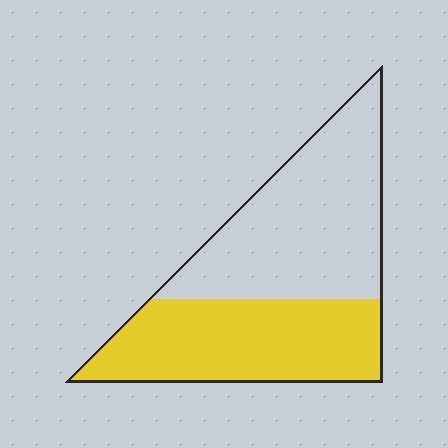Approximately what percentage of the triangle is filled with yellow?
Approximately 45%.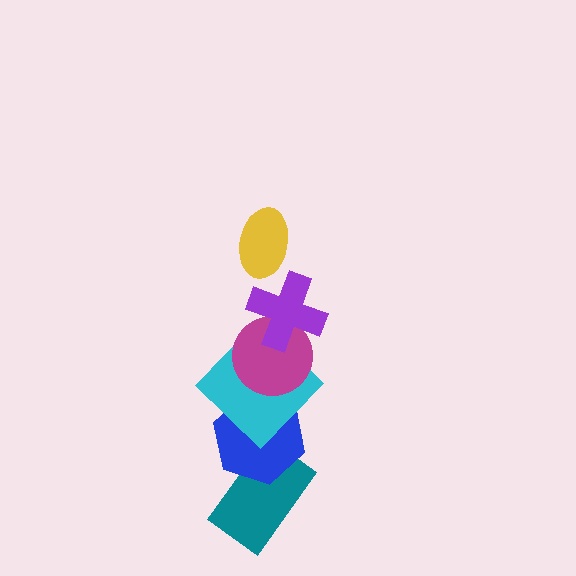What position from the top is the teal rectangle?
The teal rectangle is 6th from the top.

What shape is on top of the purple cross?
The yellow ellipse is on top of the purple cross.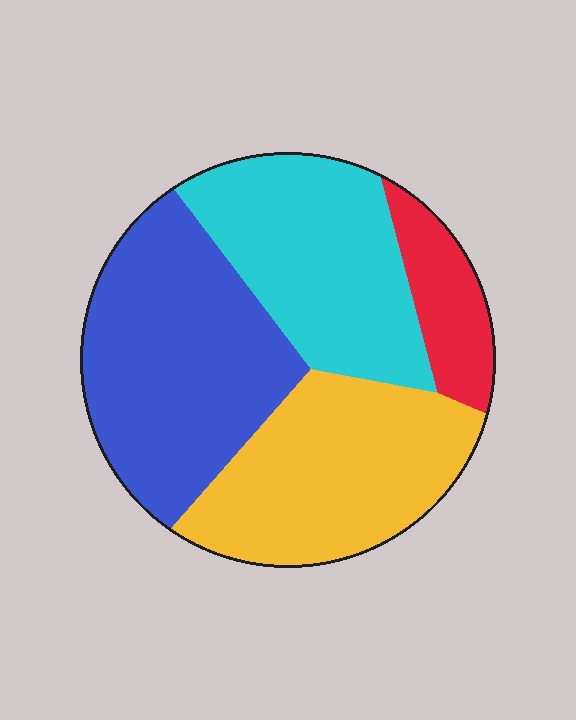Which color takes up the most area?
Blue, at roughly 35%.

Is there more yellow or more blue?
Blue.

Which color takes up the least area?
Red, at roughly 10%.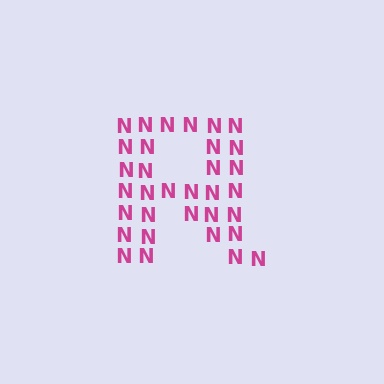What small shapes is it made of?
It is made of small letter N's.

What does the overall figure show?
The overall figure shows the letter R.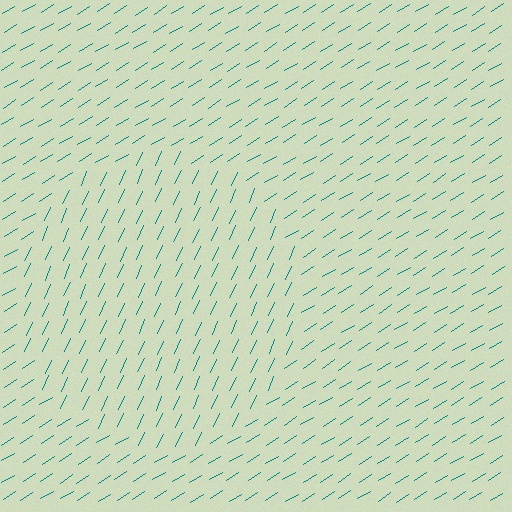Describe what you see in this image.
The image is filled with small teal line segments. A circle region in the image has lines oriented differently from the surrounding lines, creating a visible texture boundary.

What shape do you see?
I see a circle.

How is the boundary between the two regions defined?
The boundary is defined purely by a change in line orientation (approximately 34 degrees difference). All lines are the same color and thickness.